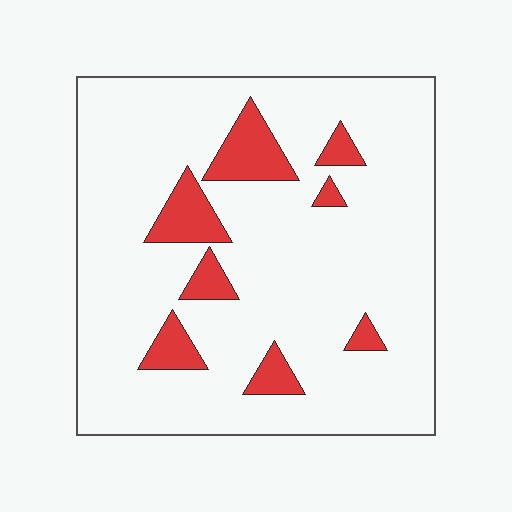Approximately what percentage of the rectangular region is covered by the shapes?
Approximately 15%.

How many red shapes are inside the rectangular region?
8.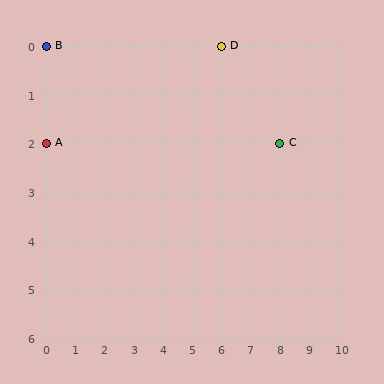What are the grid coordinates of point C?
Point C is at grid coordinates (8, 2).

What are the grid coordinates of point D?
Point D is at grid coordinates (6, 0).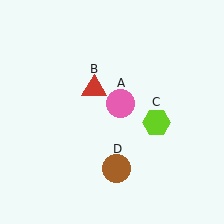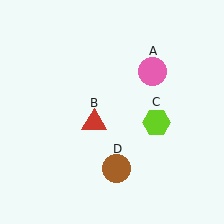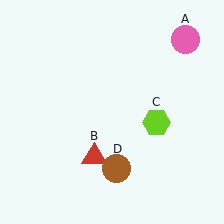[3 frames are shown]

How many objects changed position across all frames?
2 objects changed position: pink circle (object A), red triangle (object B).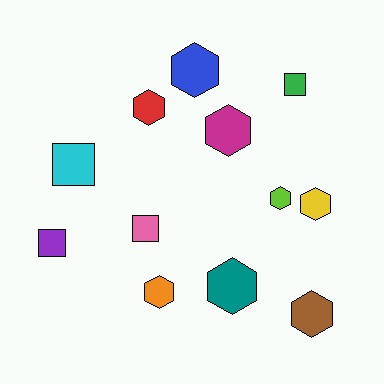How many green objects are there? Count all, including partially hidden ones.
There is 1 green object.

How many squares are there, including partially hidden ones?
There are 4 squares.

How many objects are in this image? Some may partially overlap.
There are 12 objects.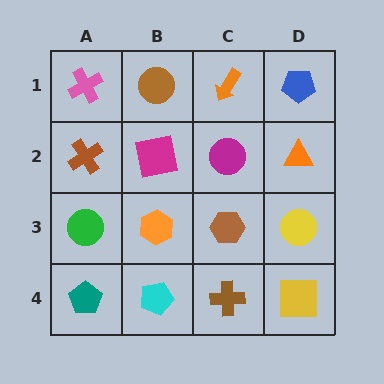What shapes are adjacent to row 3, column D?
An orange triangle (row 2, column D), a yellow square (row 4, column D), a brown hexagon (row 3, column C).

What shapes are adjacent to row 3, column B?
A magenta square (row 2, column B), a cyan pentagon (row 4, column B), a green circle (row 3, column A), a brown hexagon (row 3, column C).